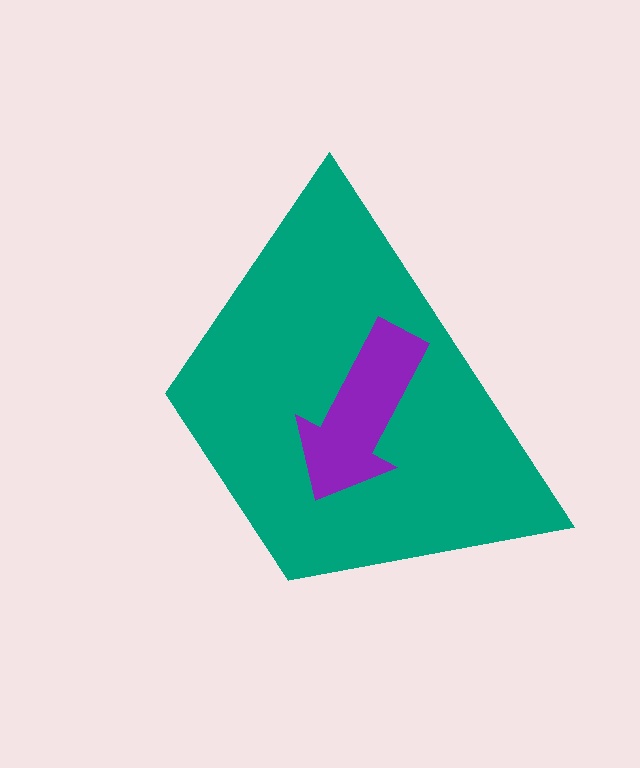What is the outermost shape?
The teal trapezoid.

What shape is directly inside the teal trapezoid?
The purple arrow.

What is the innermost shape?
The purple arrow.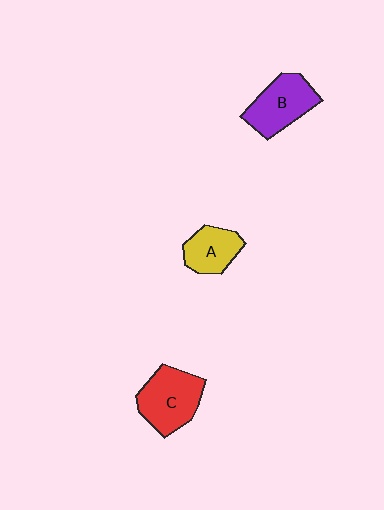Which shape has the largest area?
Shape C (red).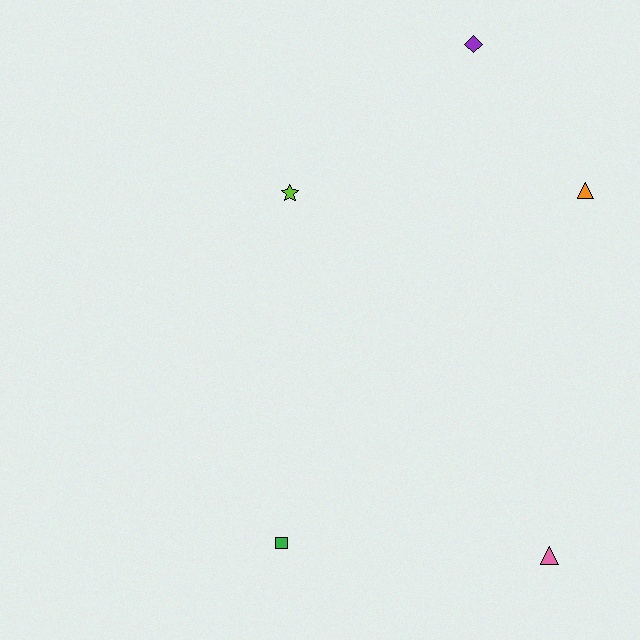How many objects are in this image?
There are 5 objects.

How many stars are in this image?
There is 1 star.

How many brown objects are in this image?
There are no brown objects.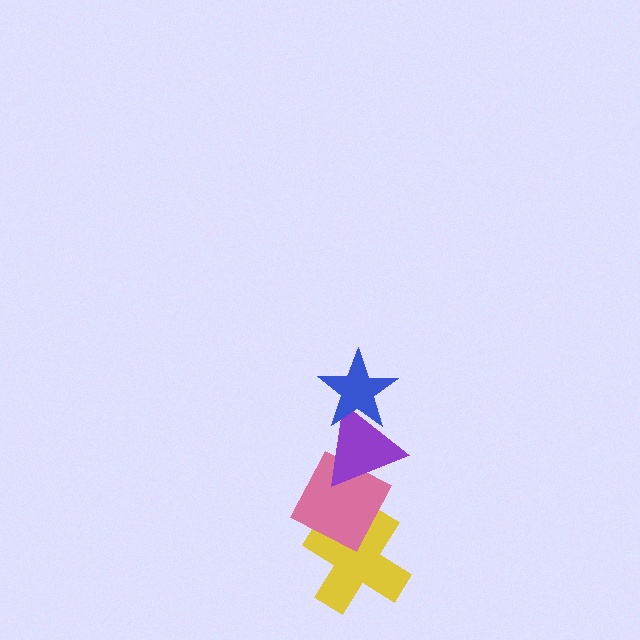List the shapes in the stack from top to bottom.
From top to bottom: the blue star, the purple triangle, the pink diamond, the yellow cross.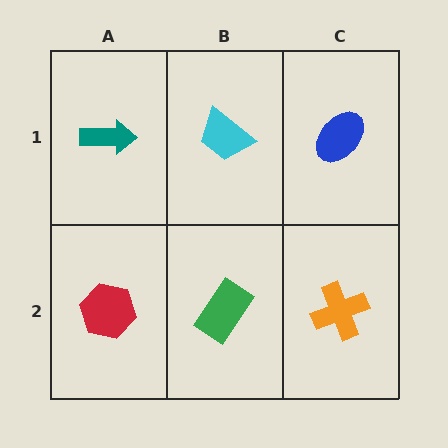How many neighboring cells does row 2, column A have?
2.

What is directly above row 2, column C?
A blue ellipse.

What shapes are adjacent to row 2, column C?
A blue ellipse (row 1, column C), a green rectangle (row 2, column B).